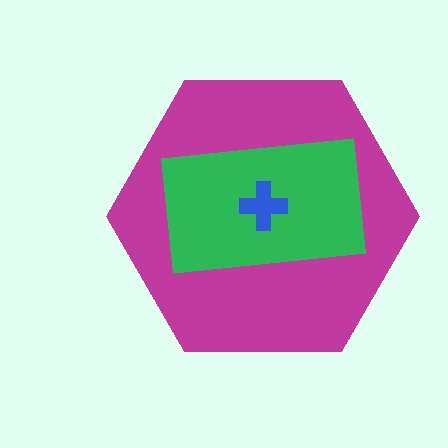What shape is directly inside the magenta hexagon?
The green rectangle.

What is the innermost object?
The blue cross.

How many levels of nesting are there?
3.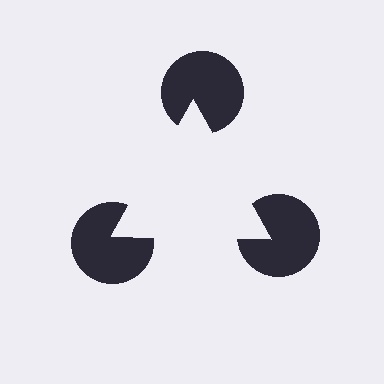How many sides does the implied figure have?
3 sides.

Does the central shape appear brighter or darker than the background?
It typically appears slightly brighter than the background, even though no actual brightness change is drawn.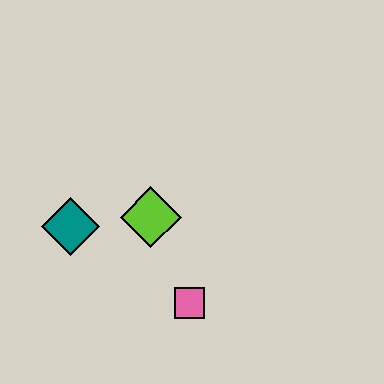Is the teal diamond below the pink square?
No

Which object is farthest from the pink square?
The teal diamond is farthest from the pink square.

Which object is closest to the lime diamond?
The teal diamond is closest to the lime diamond.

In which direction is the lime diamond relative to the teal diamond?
The lime diamond is to the right of the teal diamond.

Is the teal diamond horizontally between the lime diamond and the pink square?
No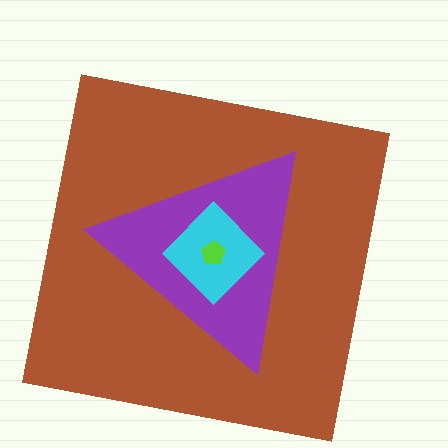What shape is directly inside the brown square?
The purple triangle.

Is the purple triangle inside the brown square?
Yes.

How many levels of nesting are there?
4.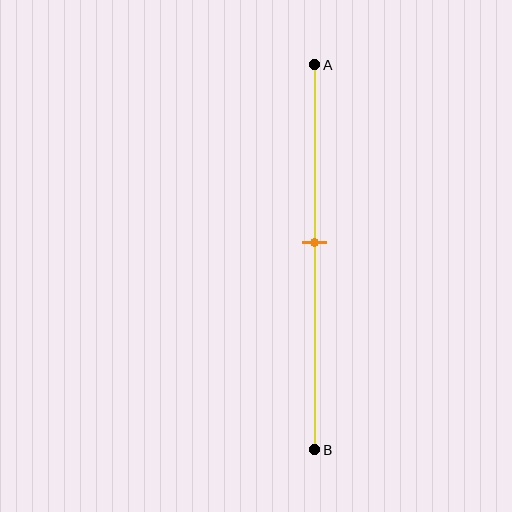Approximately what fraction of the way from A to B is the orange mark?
The orange mark is approximately 45% of the way from A to B.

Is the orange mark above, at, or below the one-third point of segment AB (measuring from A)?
The orange mark is below the one-third point of segment AB.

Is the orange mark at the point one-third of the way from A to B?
No, the mark is at about 45% from A, not at the 33% one-third point.